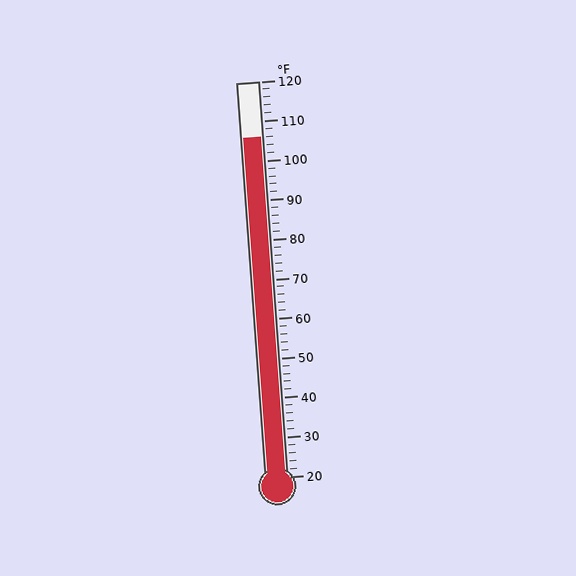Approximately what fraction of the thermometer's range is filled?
The thermometer is filled to approximately 85% of its range.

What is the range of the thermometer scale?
The thermometer scale ranges from 20°F to 120°F.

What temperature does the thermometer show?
The thermometer shows approximately 106°F.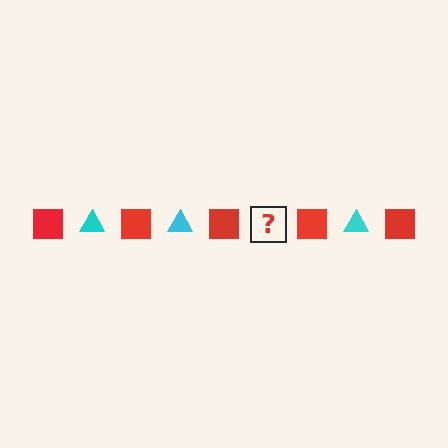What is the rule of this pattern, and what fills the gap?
The rule is that the pattern alternates between red square and cyan triangle. The gap should be filled with a cyan triangle.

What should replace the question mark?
The question mark should be replaced with a cyan triangle.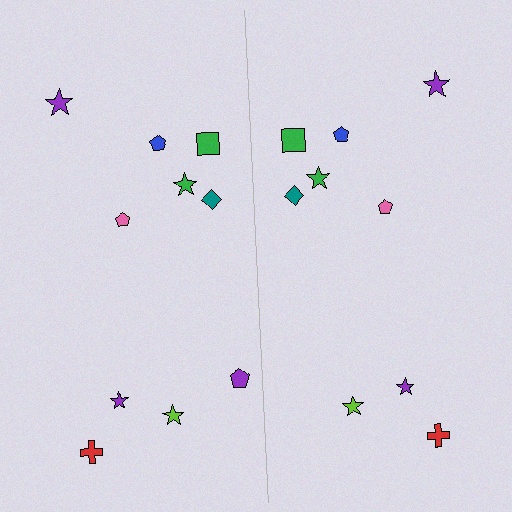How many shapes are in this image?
There are 19 shapes in this image.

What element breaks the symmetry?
A purple pentagon is missing from the right side.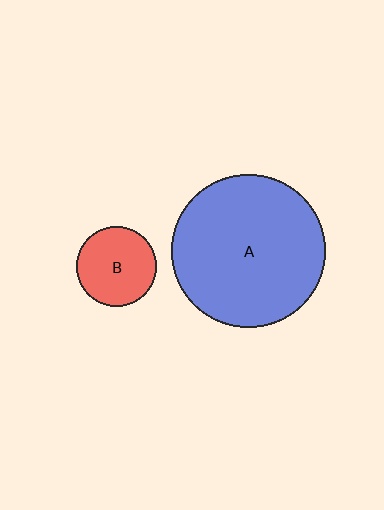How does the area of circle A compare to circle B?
Approximately 3.7 times.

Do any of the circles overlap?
No, none of the circles overlap.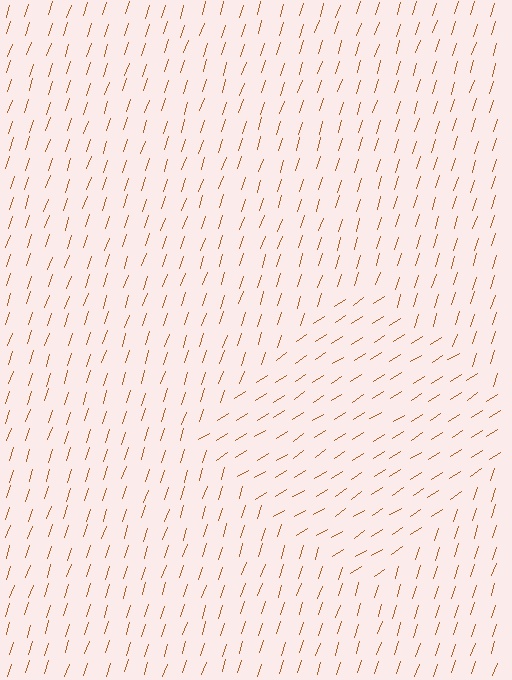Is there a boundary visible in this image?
Yes, there is a texture boundary formed by a change in line orientation.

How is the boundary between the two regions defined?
The boundary is defined purely by a change in line orientation (approximately 39 degrees difference). All lines are the same color and thickness.